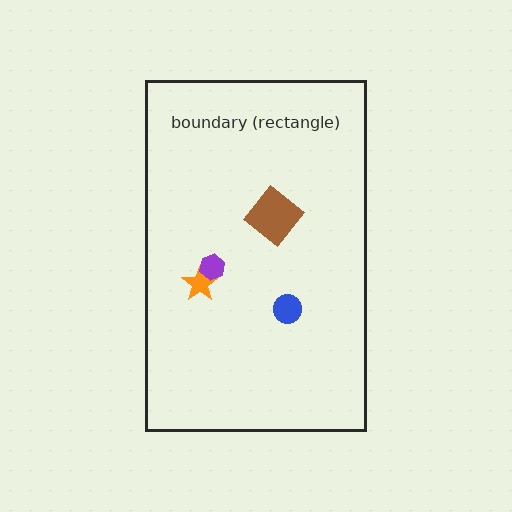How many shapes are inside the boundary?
4 inside, 0 outside.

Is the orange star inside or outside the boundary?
Inside.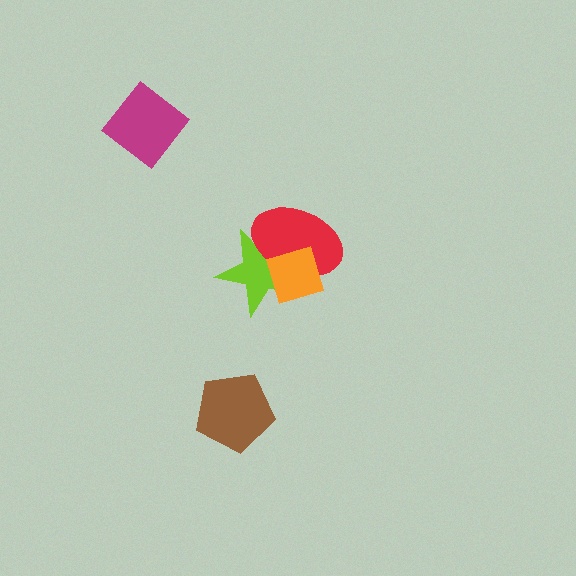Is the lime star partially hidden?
Yes, it is partially covered by another shape.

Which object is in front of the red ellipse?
The orange diamond is in front of the red ellipse.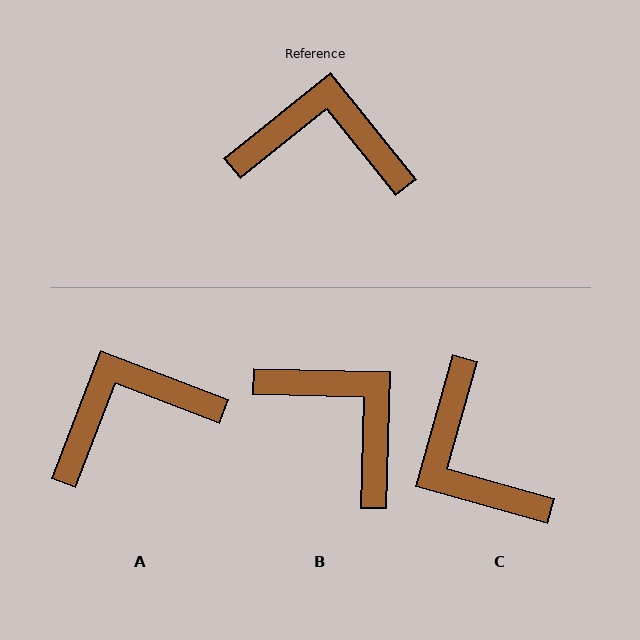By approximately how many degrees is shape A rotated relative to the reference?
Approximately 30 degrees counter-clockwise.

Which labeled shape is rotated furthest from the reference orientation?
C, about 126 degrees away.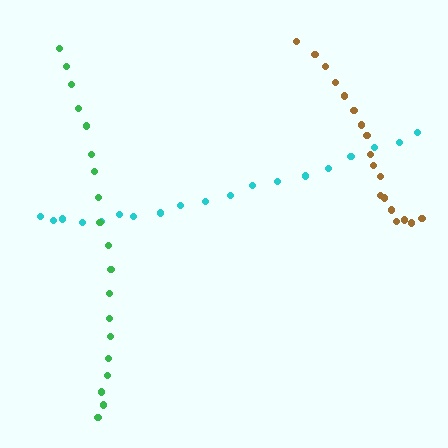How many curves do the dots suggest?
There are 3 distinct paths.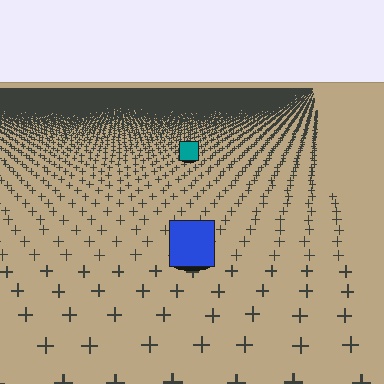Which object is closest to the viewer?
The blue square is closest. The texture marks near it are larger and more spread out.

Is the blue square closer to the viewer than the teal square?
Yes. The blue square is closer — you can tell from the texture gradient: the ground texture is coarser near it.